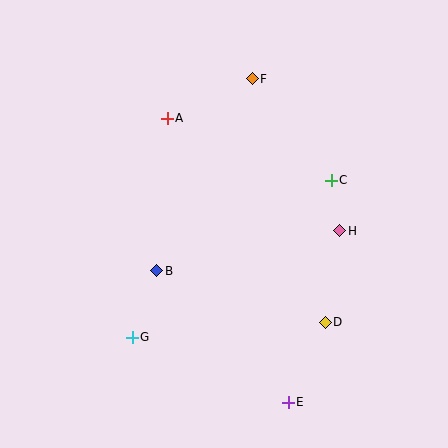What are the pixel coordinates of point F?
Point F is at (252, 79).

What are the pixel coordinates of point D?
Point D is at (325, 322).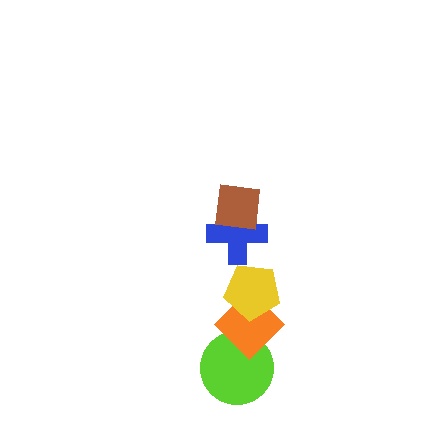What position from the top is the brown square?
The brown square is 1st from the top.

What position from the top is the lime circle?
The lime circle is 5th from the top.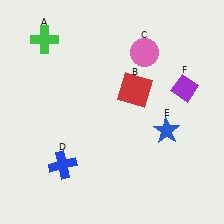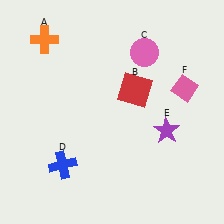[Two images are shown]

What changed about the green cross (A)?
In Image 1, A is green. In Image 2, it changed to orange.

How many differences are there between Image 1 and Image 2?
There are 3 differences between the two images.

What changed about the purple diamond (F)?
In Image 1, F is purple. In Image 2, it changed to pink.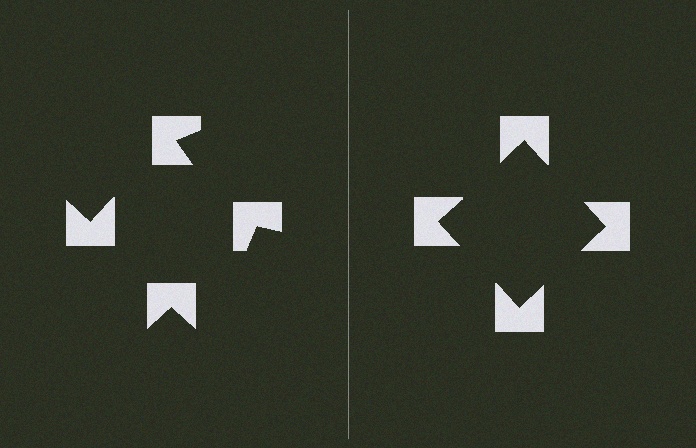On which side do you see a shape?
An illusory square appears on the right side. On the left side the wedge cuts are rotated, so no coherent shape forms.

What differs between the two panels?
The notched squares are positioned identically on both sides; only the wedge orientations differ. On the right they align to a square; on the left they are misaligned.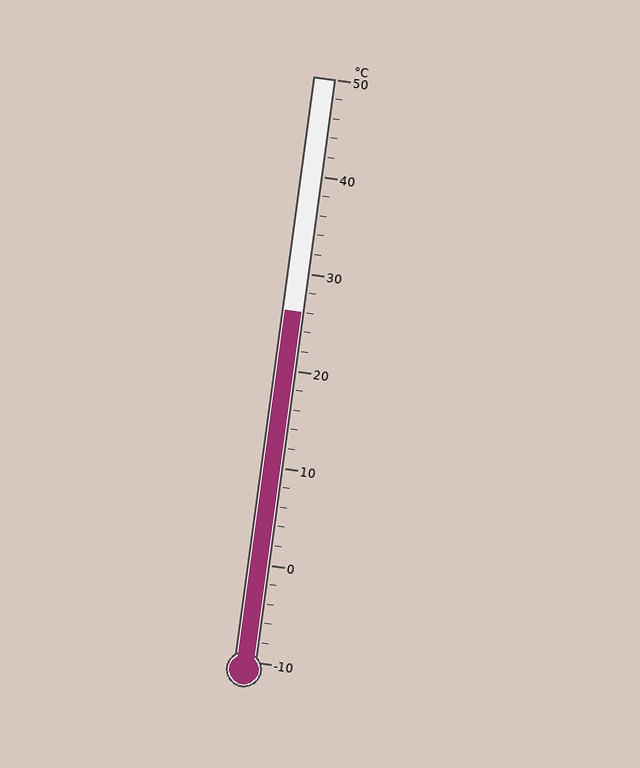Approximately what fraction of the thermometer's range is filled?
The thermometer is filled to approximately 60% of its range.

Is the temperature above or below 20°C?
The temperature is above 20°C.